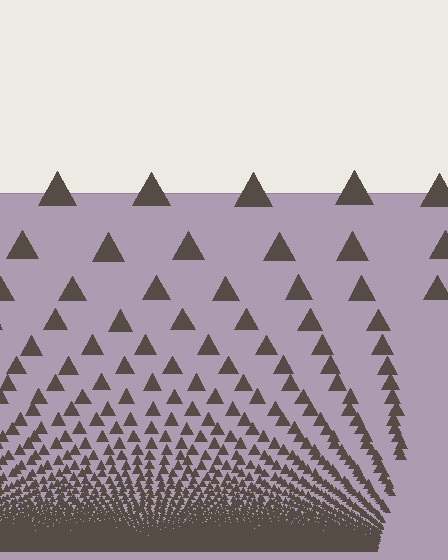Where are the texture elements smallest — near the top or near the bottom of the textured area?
Near the bottom.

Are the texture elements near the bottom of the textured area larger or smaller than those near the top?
Smaller. The gradient is inverted — elements near the bottom are smaller and denser.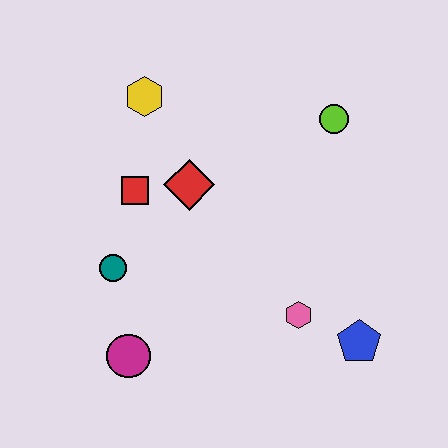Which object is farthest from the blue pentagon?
The yellow hexagon is farthest from the blue pentagon.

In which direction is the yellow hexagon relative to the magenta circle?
The yellow hexagon is above the magenta circle.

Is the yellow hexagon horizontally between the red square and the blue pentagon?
Yes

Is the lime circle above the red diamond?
Yes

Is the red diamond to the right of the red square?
Yes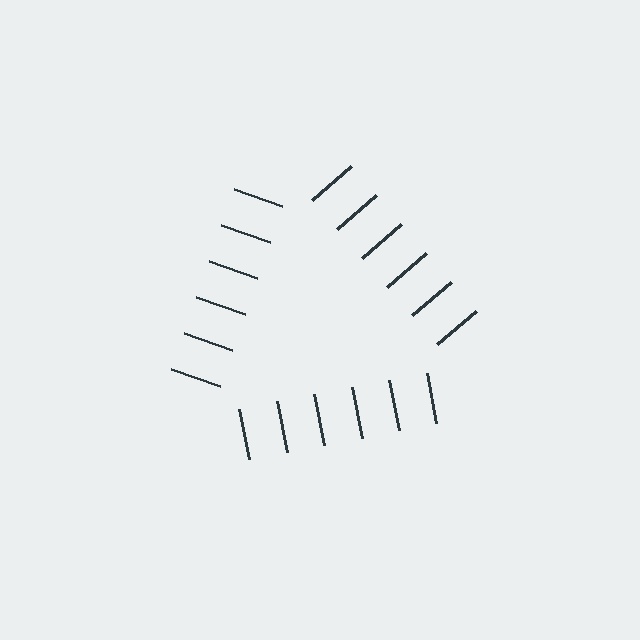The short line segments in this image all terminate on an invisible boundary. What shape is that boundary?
An illusory triangle — the line segments terminate on its edges but no continuous stroke is drawn.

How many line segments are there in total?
18 — 6 along each of the 3 edges.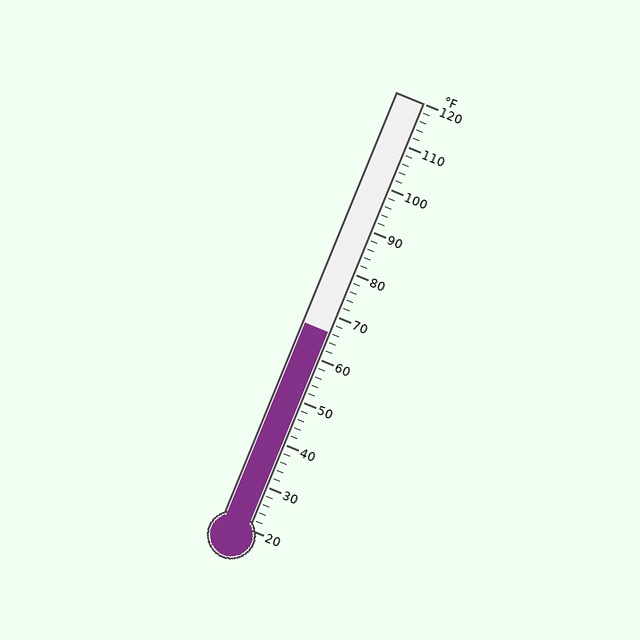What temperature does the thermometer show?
The thermometer shows approximately 66°F.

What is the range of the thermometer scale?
The thermometer scale ranges from 20°F to 120°F.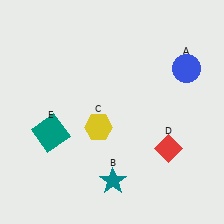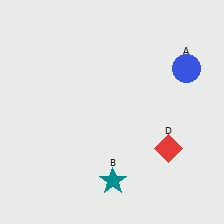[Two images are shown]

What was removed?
The yellow hexagon (C), the teal square (E) were removed in Image 2.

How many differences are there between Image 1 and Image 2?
There are 2 differences between the two images.